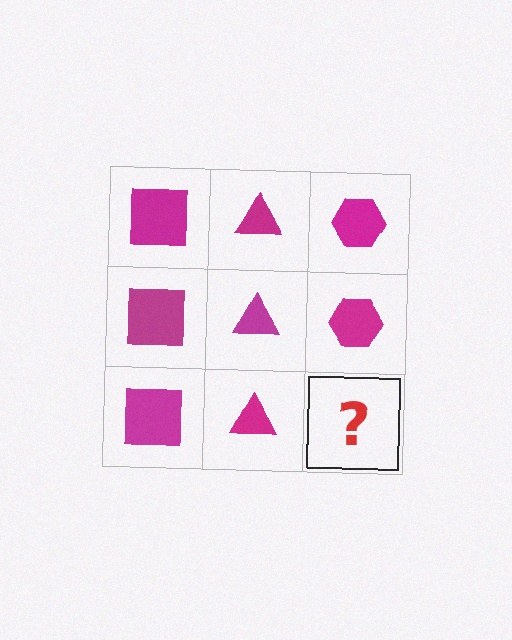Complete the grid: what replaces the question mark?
The question mark should be replaced with a magenta hexagon.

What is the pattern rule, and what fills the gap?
The rule is that each column has a consistent shape. The gap should be filled with a magenta hexagon.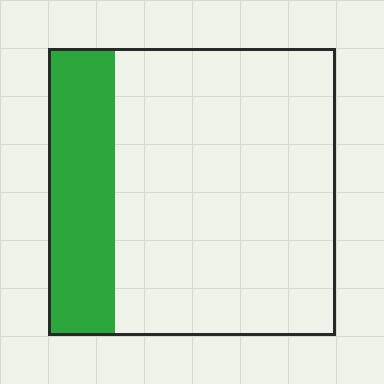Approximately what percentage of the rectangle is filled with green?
Approximately 25%.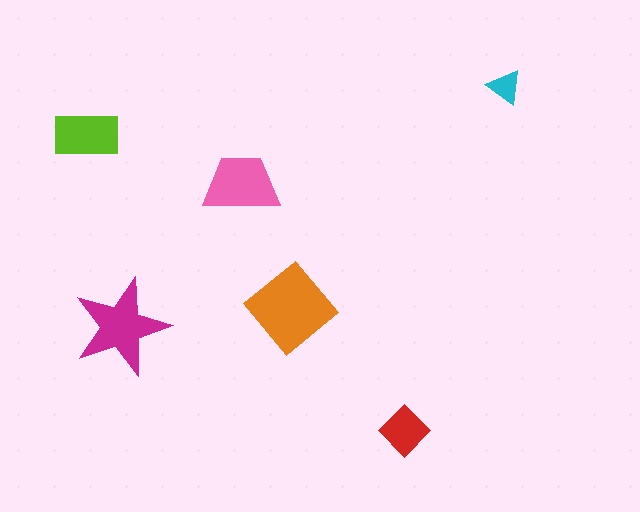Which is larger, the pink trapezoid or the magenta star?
The magenta star.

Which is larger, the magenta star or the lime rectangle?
The magenta star.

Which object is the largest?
The orange diamond.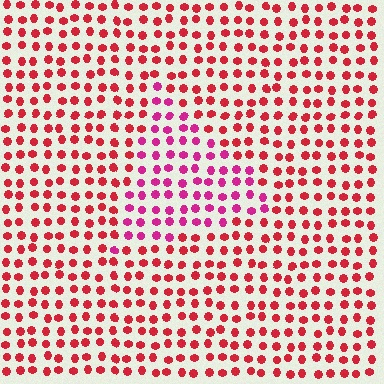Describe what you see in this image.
The image is filled with small red elements in a uniform arrangement. A triangle-shaped region is visible where the elements are tinted to a slightly different hue, forming a subtle color boundary.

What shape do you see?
I see a triangle.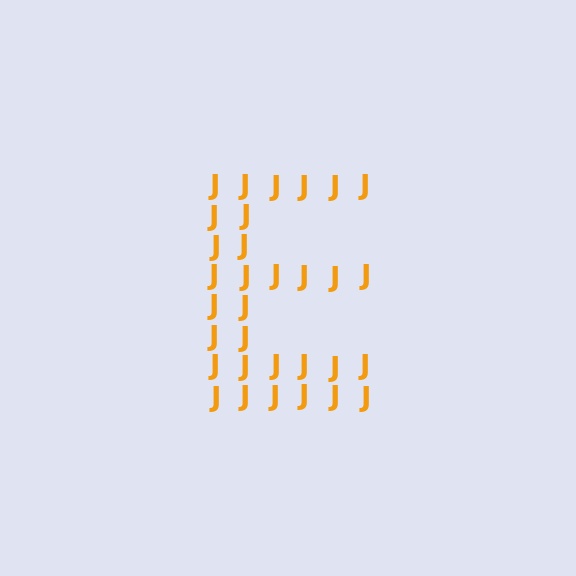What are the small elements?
The small elements are letter J's.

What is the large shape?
The large shape is the letter E.